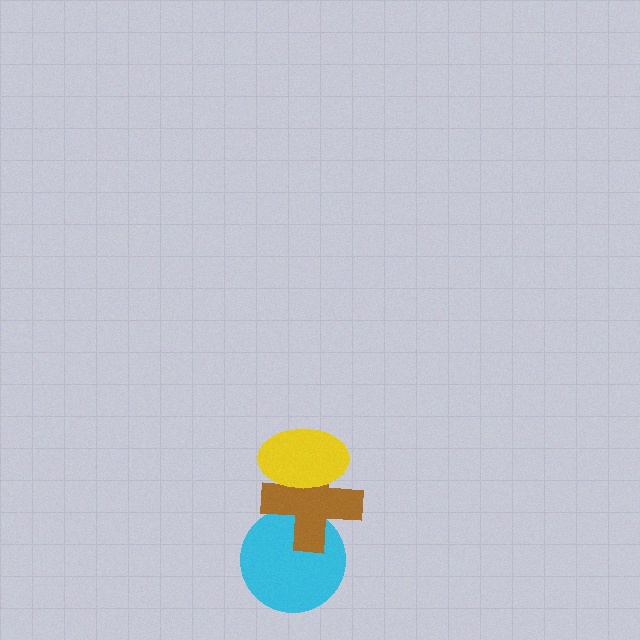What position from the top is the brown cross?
The brown cross is 2nd from the top.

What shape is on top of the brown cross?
The yellow ellipse is on top of the brown cross.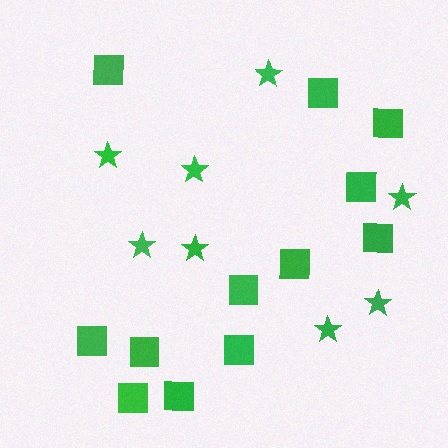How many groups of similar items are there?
There are 2 groups: one group of squares (12) and one group of stars (8).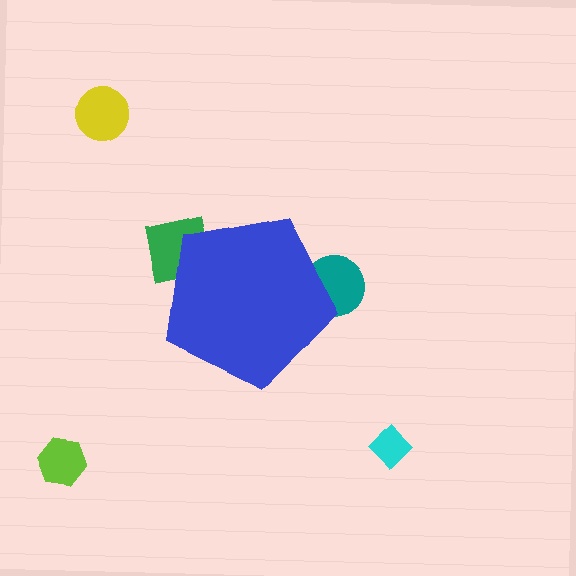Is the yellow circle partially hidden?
No, the yellow circle is fully visible.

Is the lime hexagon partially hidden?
No, the lime hexagon is fully visible.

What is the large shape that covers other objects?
A blue pentagon.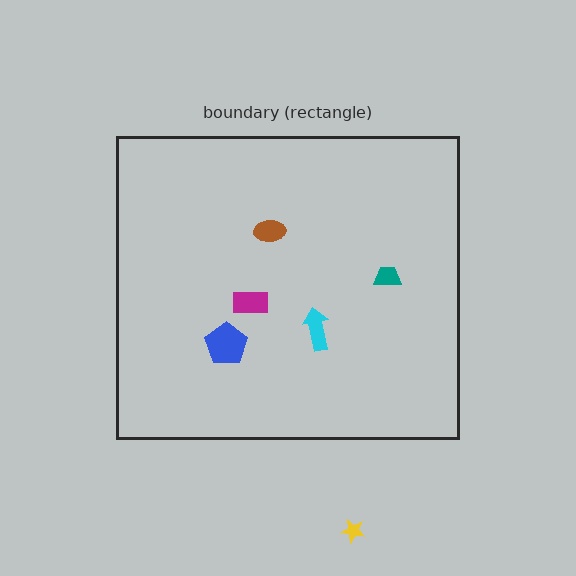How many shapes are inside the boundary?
5 inside, 1 outside.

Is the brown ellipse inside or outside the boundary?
Inside.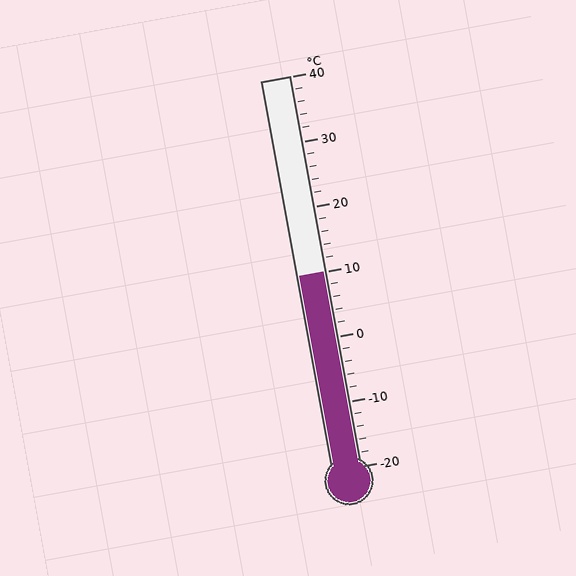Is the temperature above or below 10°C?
The temperature is at 10°C.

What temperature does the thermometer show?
The thermometer shows approximately 10°C.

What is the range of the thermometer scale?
The thermometer scale ranges from -20°C to 40°C.